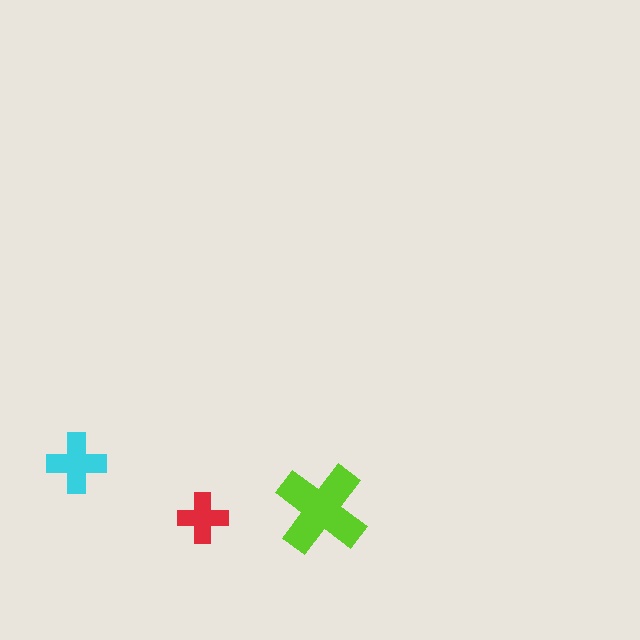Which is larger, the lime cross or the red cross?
The lime one.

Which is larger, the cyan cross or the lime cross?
The lime one.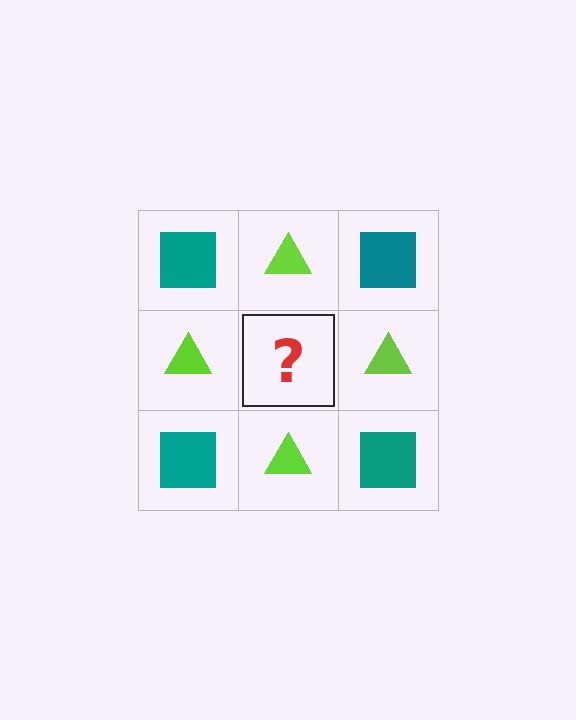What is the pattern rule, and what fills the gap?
The rule is that it alternates teal square and lime triangle in a checkerboard pattern. The gap should be filled with a teal square.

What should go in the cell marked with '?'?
The missing cell should contain a teal square.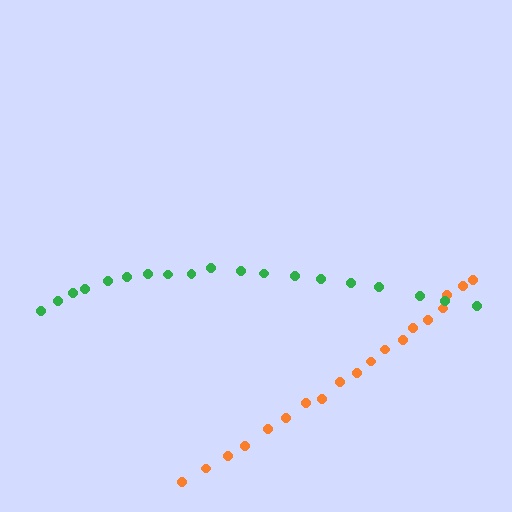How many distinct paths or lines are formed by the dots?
There are 2 distinct paths.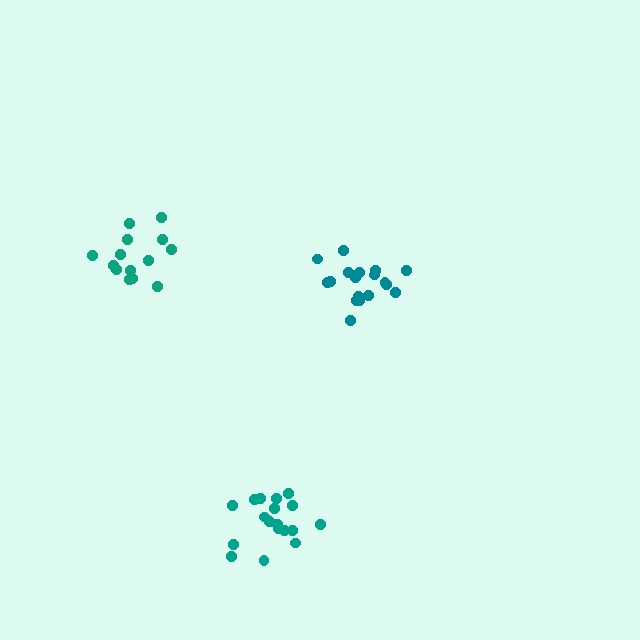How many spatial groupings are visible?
There are 3 spatial groupings.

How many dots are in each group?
Group 1: 18 dots, Group 2: 14 dots, Group 3: 18 dots (50 total).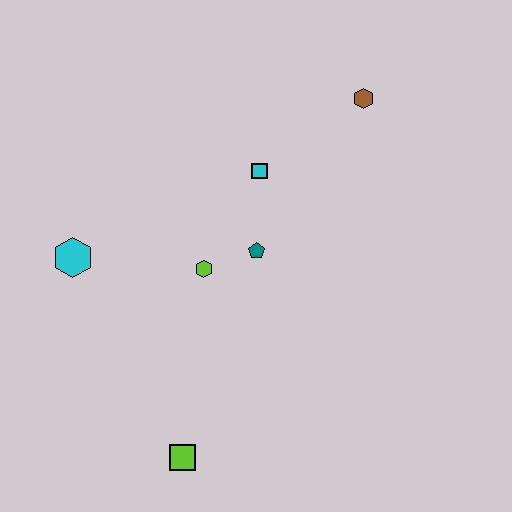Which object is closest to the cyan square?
The teal pentagon is closest to the cyan square.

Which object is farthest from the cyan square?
The lime square is farthest from the cyan square.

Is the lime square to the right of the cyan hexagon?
Yes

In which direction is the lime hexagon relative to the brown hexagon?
The lime hexagon is below the brown hexagon.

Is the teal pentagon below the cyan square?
Yes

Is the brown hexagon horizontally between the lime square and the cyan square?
No